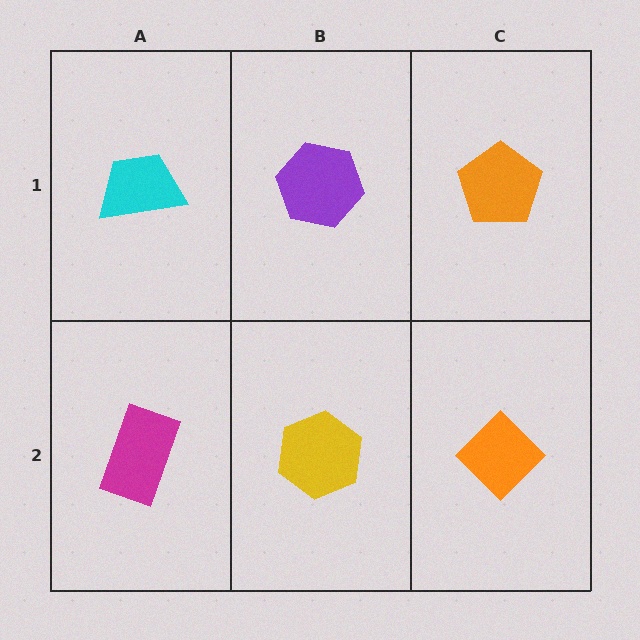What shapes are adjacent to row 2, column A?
A cyan trapezoid (row 1, column A), a yellow hexagon (row 2, column B).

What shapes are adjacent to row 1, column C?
An orange diamond (row 2, column C), a purple hexagon (row 1, column B).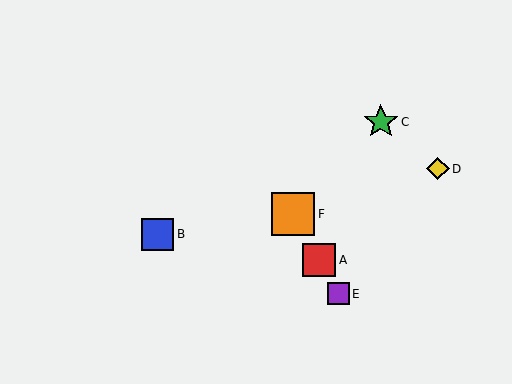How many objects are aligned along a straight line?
3 objects (A, E, F) are aligned along a straight line.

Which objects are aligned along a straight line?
Objects A, E, F are aligned along a straight line.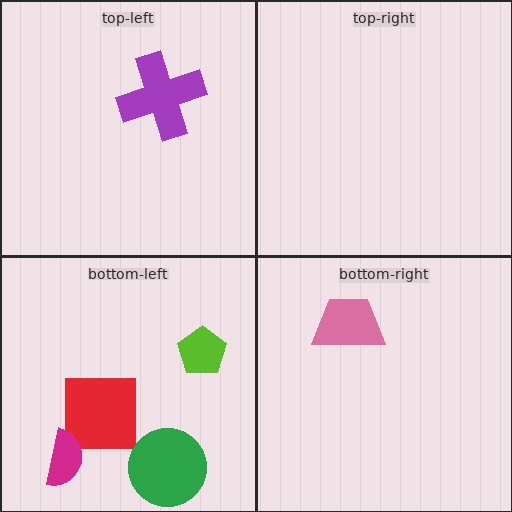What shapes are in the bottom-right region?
The pink trapezoid.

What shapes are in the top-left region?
The purple cross.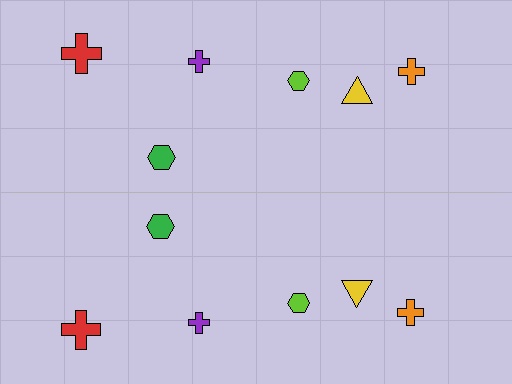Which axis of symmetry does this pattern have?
The pattern has a horizontal axis of symmetry running through the center of the image.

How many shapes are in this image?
There are 12 shapes in this image.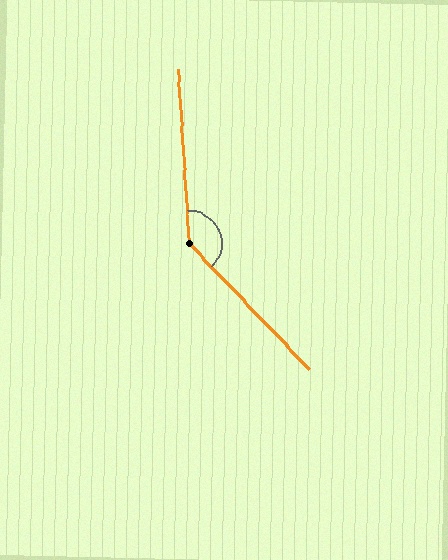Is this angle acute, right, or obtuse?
It is obtuse.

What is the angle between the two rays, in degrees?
Approximately 140 degrees.